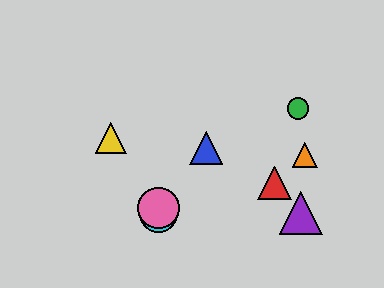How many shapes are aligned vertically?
2 shapes (the cyan circle, the pink circle) are aligned vertically.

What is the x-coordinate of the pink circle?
The pink circle is at x≈158.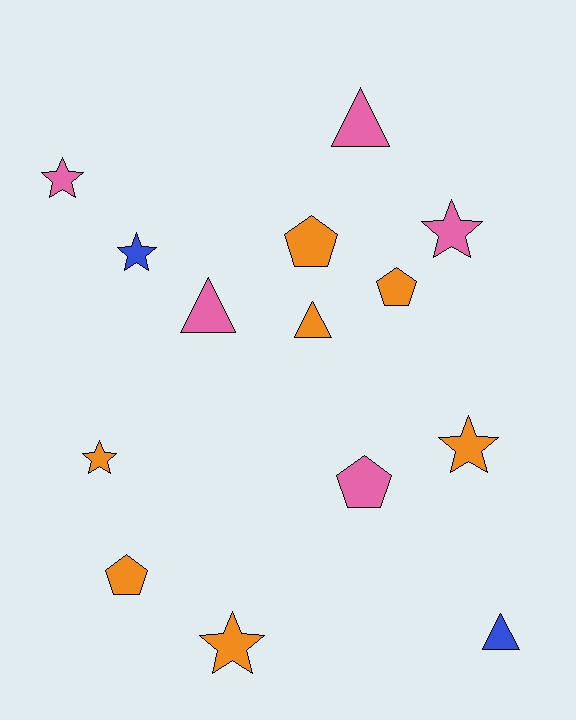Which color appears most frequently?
Orange, with 7 objects.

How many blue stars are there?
There is 1 blue star.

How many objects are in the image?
There are 14 objects.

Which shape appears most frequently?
Star, with 6 objects.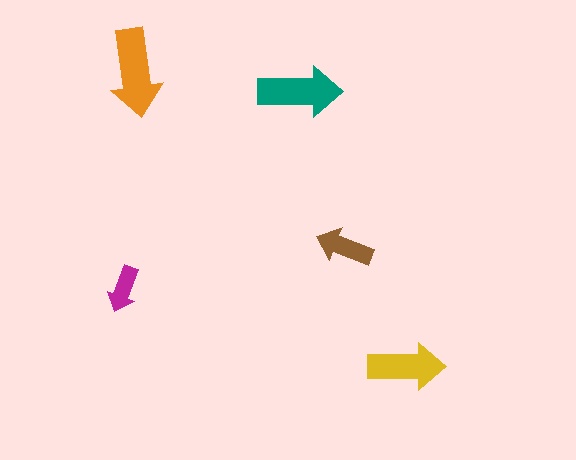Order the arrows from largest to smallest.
the orange one, the teal one, the yellow one, the brown one, the magenta one.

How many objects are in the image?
There are 5 objects in the image.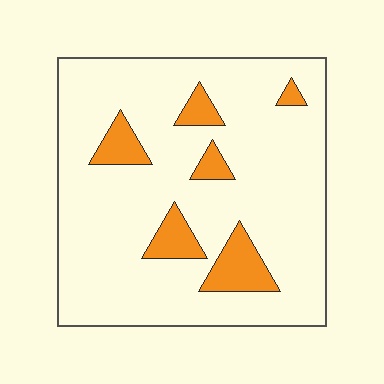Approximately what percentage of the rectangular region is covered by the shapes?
Approximately 15%.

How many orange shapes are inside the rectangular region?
6.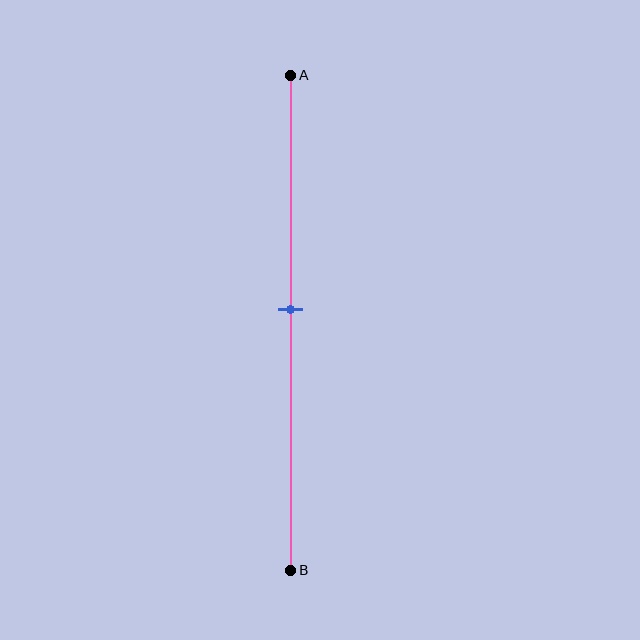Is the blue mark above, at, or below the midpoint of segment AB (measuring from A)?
The blue mark is approximately at the midpoint of segment AB.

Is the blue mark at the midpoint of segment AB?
Yes, the mark is approximately at the midpoint.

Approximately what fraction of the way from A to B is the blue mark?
The blue mark is approximately 45% of the way from A to B.